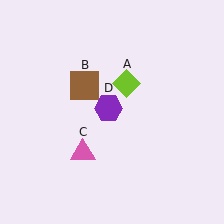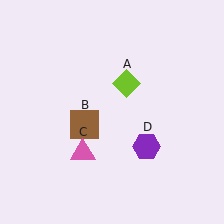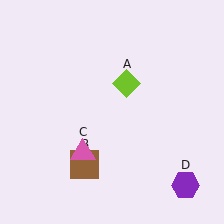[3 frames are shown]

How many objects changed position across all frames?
2 objects changed position: brown square (object B), purple hexagon (object D).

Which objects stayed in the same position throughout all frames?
Lime diamond (object A) and pink triangle (object C) remained stationary.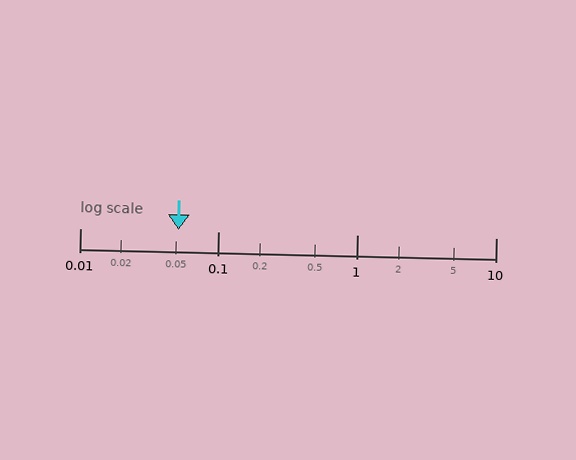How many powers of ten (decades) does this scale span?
The scale spans 3 decades, from 0.01 to 10.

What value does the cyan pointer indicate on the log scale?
The pointer indicates approximately 0.051.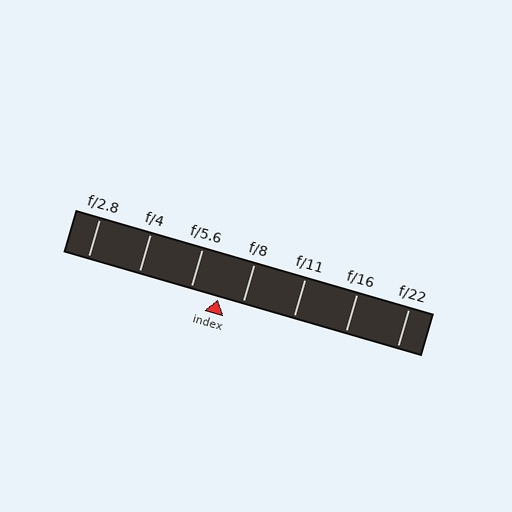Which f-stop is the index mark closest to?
The index mark is closest to f/8.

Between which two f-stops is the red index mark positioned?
The index mark is between f/5.6 and f/8.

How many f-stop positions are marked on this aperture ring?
There are 7 f-stop positions marked.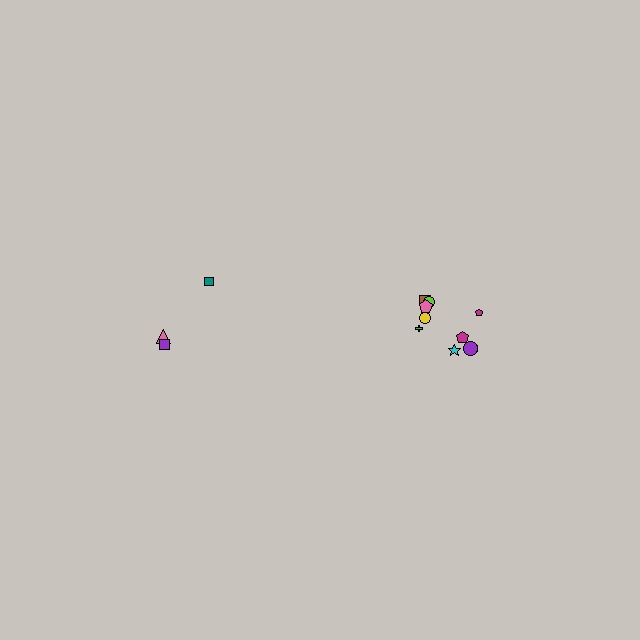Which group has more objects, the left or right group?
The right group.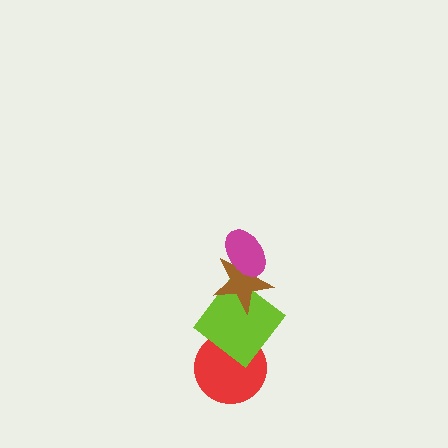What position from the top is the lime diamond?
The lime diamond is 3rd from the top.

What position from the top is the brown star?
The brown star is 2nd from the top.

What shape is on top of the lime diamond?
The brown star is on top of the lime diamond.